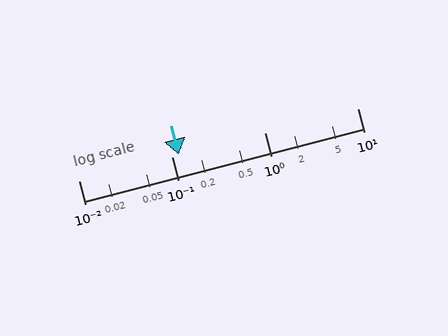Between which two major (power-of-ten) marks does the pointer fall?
The pointer is between 0.1 and 1.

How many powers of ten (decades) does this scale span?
The scale spans 3 decades, from 0.01 to 10.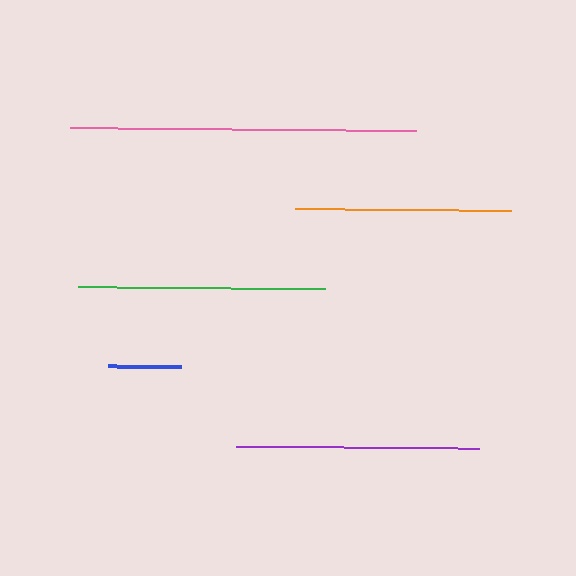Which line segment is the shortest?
The blue line is the shortest at approximately 74 pixels.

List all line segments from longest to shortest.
From longest to shortest: pink, green, purple, orange, blue.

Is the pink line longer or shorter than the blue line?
The pink line is longer than the blue line.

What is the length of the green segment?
The green segment is approximately 247 pixels long.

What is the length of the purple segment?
The purple segment is approximately 243 pixels long.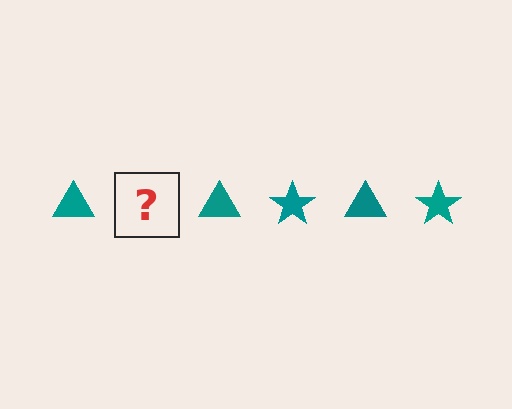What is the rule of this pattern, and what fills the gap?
The rule is that the pattern cycles through triangle, star shapes in teal. The gap should be filled with a teal star.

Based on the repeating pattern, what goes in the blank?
The blank should be a teal star.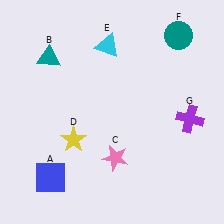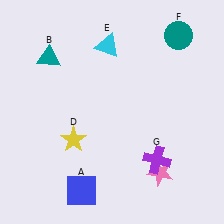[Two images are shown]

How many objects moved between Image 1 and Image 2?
3 objects moved between the two images.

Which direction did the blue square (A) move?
The blue square (A) moved right.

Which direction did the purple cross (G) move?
The purple cross (G) moved down.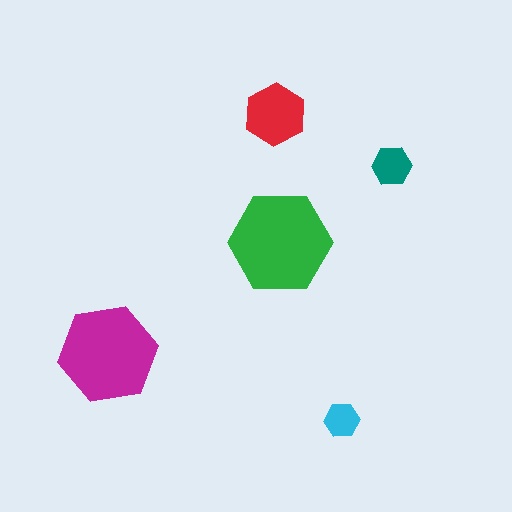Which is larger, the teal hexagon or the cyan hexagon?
The teal one.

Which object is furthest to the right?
The teal hexagon is rightmost.